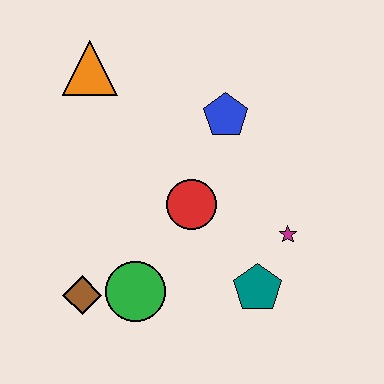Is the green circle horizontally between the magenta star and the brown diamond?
Yes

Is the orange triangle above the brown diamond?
Yes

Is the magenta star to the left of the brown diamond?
No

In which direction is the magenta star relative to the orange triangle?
The magenta star is to the right of the orange triangle.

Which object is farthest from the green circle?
The orange triangle is farthest from the green circle.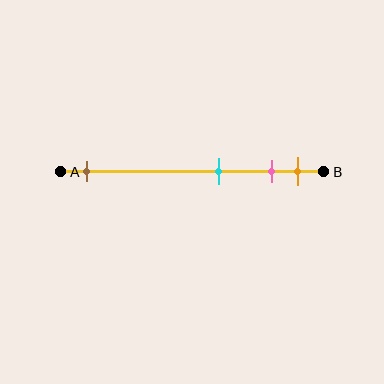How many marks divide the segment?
There are 4 marks dividing the segment.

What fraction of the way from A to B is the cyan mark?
The cyan mark is approximately 60% (0.6) of the way from A to B.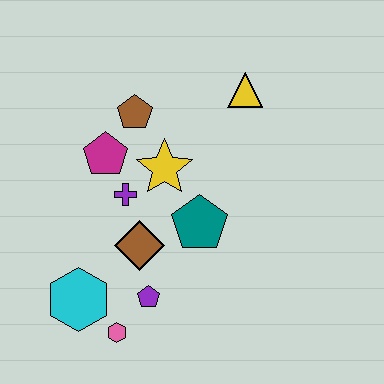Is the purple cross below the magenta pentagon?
Yes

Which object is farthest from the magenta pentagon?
The pink hexagon is farthest from the magenta pentagon.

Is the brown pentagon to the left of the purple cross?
No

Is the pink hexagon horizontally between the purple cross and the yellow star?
No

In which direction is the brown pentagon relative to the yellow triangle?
The brown pentagon is to the left of the yellow triangle.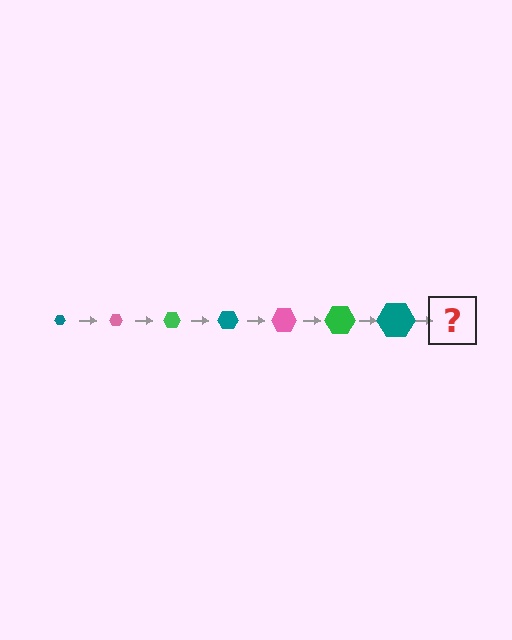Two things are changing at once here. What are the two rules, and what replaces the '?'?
The two rules are that the hexagon grows larger each step and the color cycles through teal, pink, and green. The '?' should be a pink hexagon, larger than the previous one.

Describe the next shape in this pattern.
It should be a pink hexagon, larger than the previous one.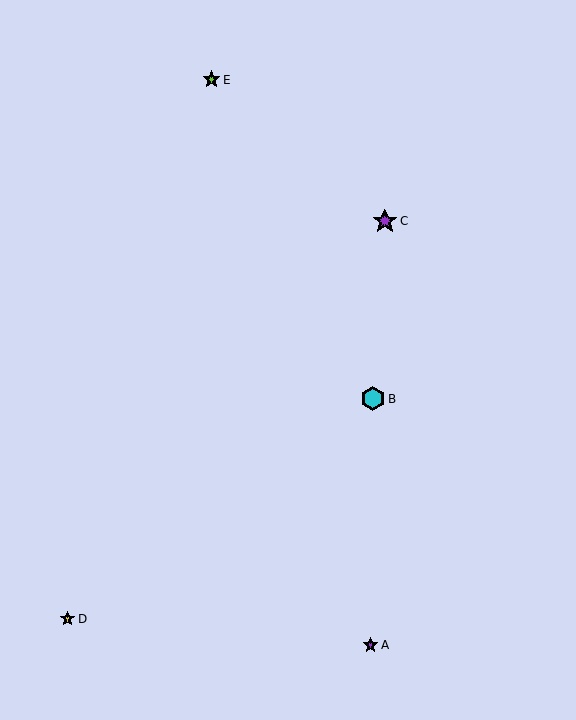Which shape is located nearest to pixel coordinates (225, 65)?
The lime star (labeled E) at (212, 80) is nearest to that location.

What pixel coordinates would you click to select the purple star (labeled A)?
Click at (370, 645) to select the purple star A.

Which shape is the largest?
The purple star (labeled C) is the largest.